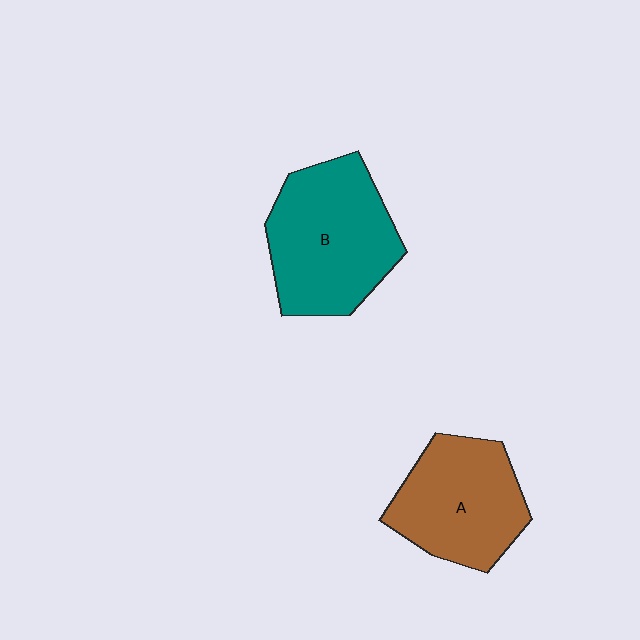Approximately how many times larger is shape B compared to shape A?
Approximately 1.2 times.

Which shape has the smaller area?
Shape A (brown).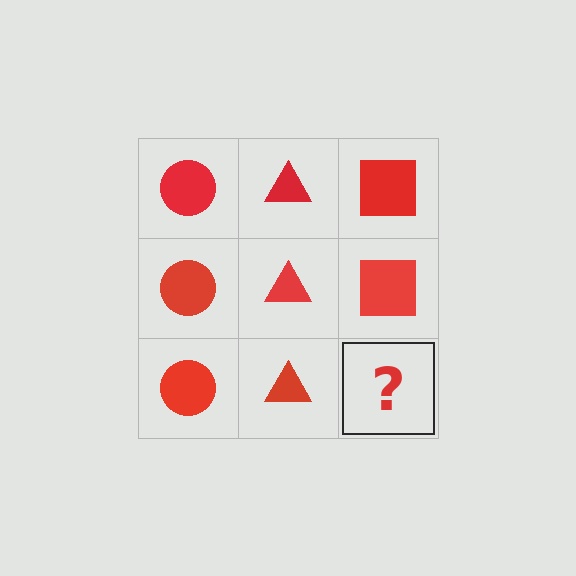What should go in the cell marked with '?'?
The missing cell should contain a red square.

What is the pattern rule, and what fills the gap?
The rule is that each column has a consistent shape. The gap should be filled with a red square.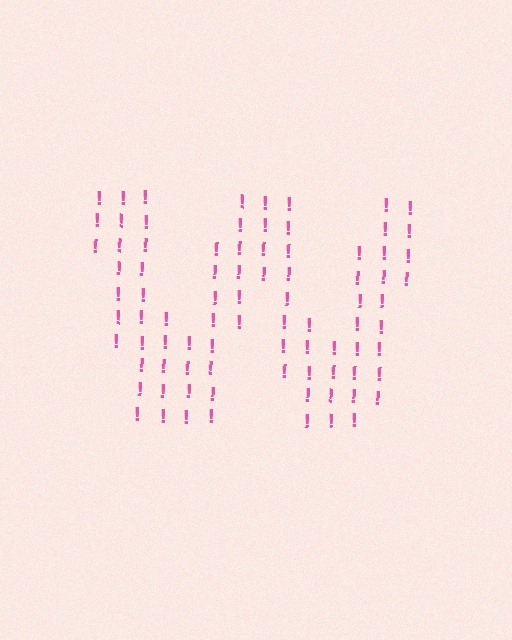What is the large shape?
The large shape is the letter W.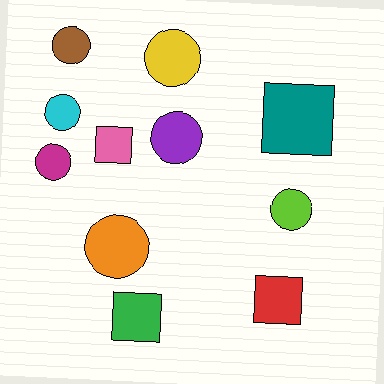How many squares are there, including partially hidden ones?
There are 4 squares.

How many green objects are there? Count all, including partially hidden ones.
There is 1 green object.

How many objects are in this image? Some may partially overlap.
There are 11 objects.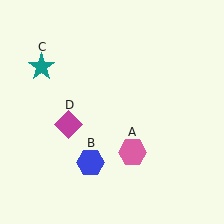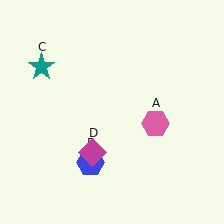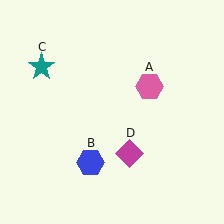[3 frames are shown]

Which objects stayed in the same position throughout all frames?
Blue hexagon (object B) and teal star (object C) remained stationary.